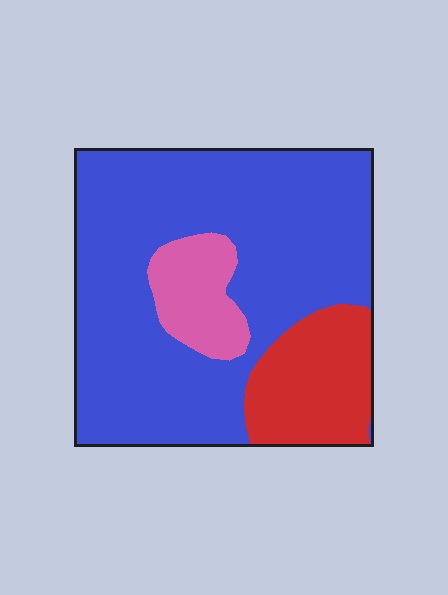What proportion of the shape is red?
Red covers around 15% of the shape.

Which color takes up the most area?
Blue, at roughly 70%.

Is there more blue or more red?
Blue.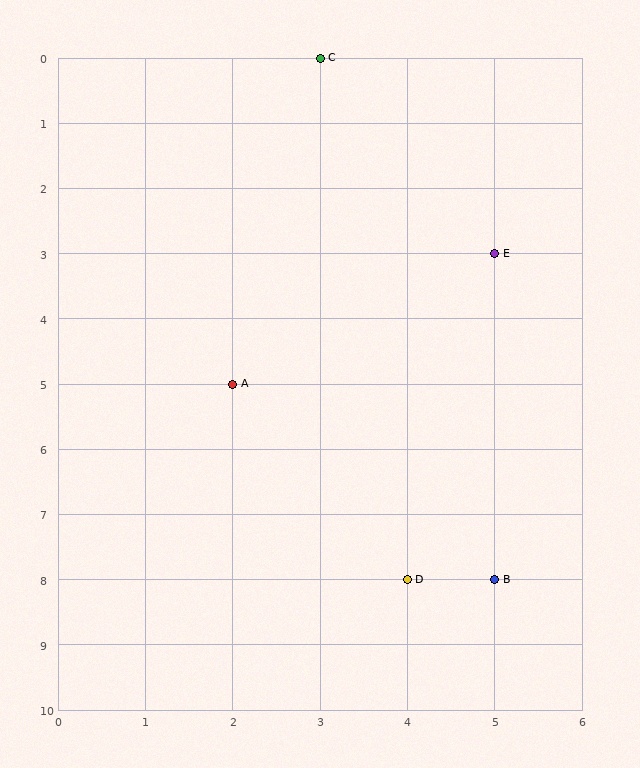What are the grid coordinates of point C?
Point C is at grid coordinates (3, 0).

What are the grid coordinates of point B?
Point B is at grid coordinates (5, 8).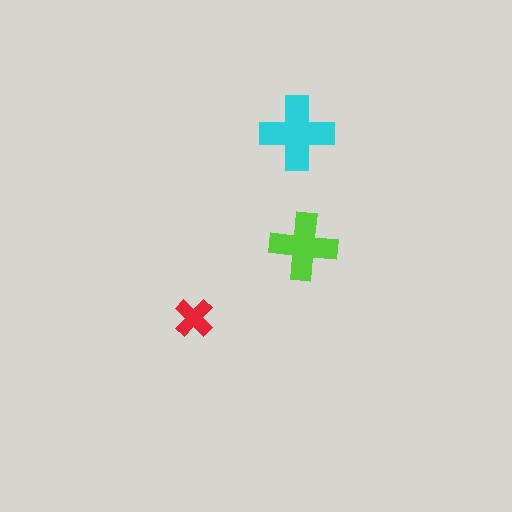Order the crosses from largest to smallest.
the cyan one, the lime one, the red one.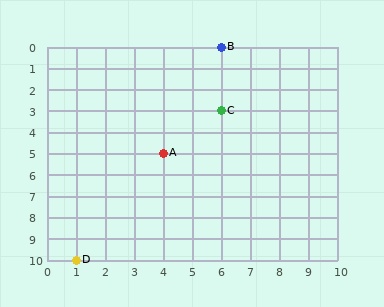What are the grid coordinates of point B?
Point B is at grid coordinates (6, 0).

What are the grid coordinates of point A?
Point A is at grid coordinates (4, 5).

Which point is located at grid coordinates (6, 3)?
Point C is at (6, 3).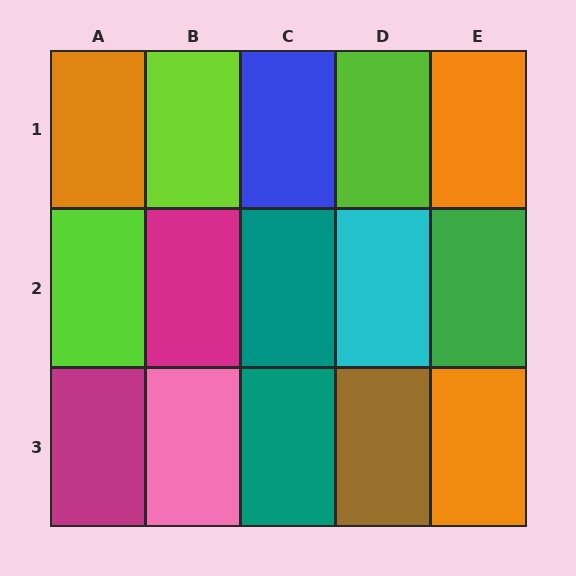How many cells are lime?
3 cells are lime.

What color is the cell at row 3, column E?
Orange.